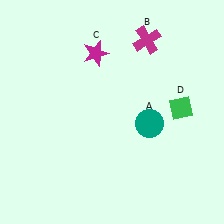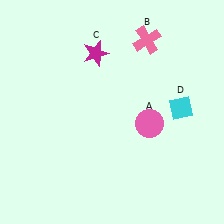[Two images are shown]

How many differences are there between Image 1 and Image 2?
There are 3 differences between the two images.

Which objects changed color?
A changed from teal to pink. B changed from magenta to pink. D changed from green to cyan.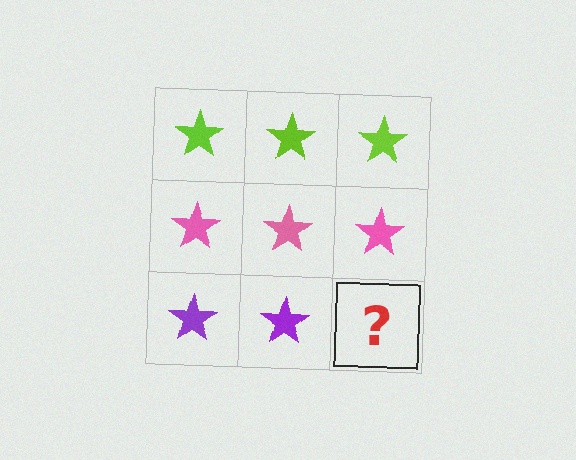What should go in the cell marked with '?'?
The missing cell should contain a purple star.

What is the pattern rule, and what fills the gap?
The rule is that each row has a consistent color. The gap should be filled with a purple star.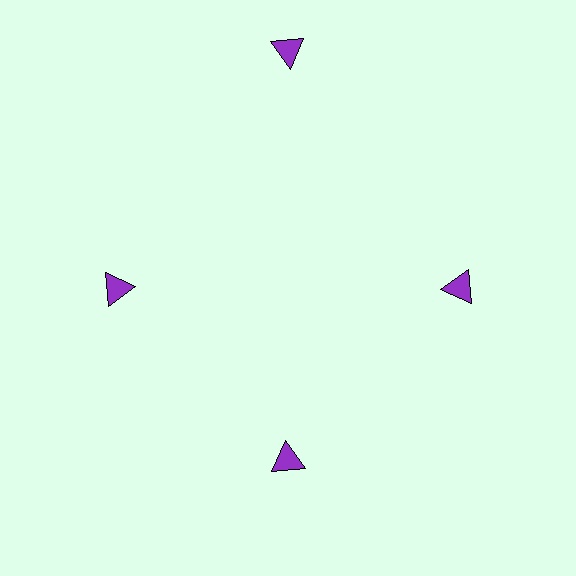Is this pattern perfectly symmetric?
No. The 4 purple triangles are arranged in a ring, but one element near the 12 o'clock position is pushed outward from the center, breaking the 4-fold rotational symmetry.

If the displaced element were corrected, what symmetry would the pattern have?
It would have 4-fold rotational symmetry — the pattern would map onto itself every 90 degrees.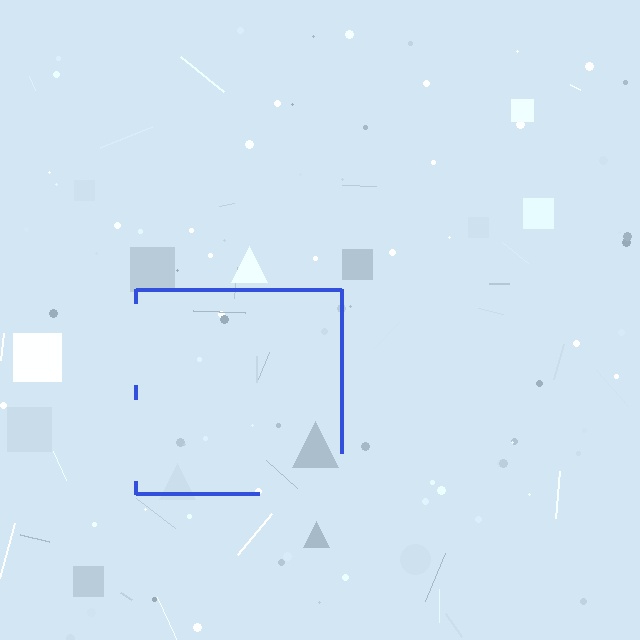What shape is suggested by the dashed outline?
The dashed outline suggests a square.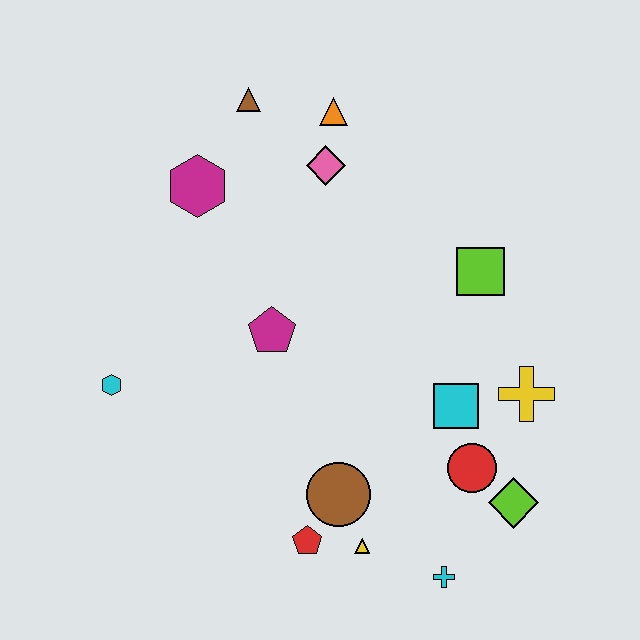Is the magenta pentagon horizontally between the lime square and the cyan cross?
No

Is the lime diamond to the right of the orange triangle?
Yes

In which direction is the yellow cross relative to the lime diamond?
The yellow cross is above the lime diamond.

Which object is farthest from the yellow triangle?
The brown triangle is farthest from the yellow triangle.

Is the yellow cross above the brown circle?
Yes